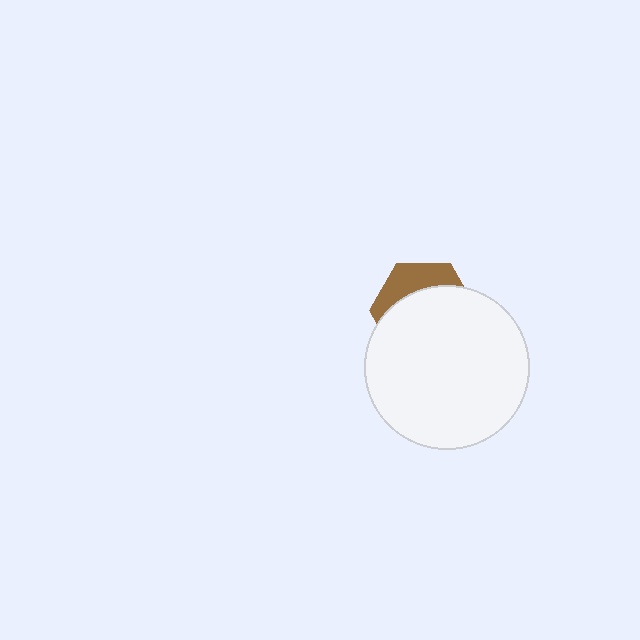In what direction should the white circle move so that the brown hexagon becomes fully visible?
The white circle should move down. That is the shortest direction to clear the overlap and leave the brown hexagon fully visible.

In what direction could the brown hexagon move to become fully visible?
The brown hexagon could move up. That would shift it out from behind the white circle entirely.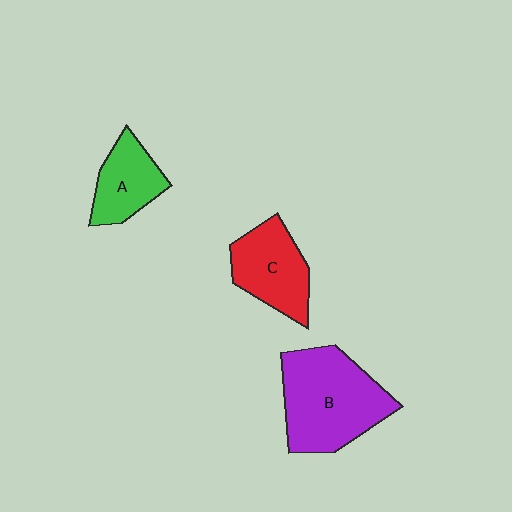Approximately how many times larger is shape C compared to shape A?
Approximately 1.3 times.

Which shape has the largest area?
Shape B (purple).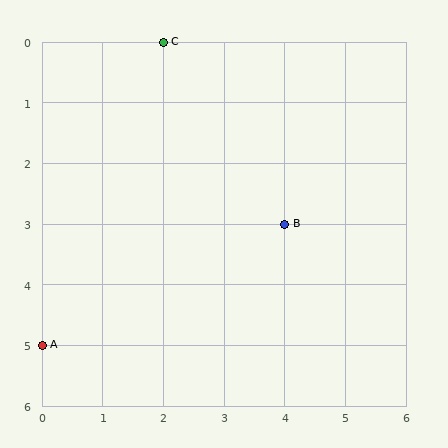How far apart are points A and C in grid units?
Points A and C are 2 columns and 5 rows apart (about 5.4 grid units diagonally).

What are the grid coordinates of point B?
Point B is at grid coordinates (4, 3).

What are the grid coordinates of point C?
Point C is at grid coordinates (2, 0).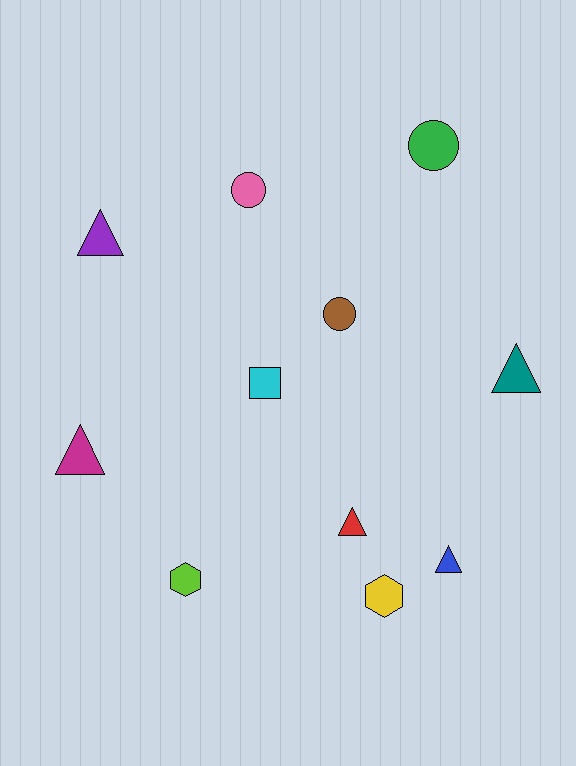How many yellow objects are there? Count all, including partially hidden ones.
There is 1 yellow object.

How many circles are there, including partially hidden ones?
There are 3 circles.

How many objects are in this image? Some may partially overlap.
There are 11 objects.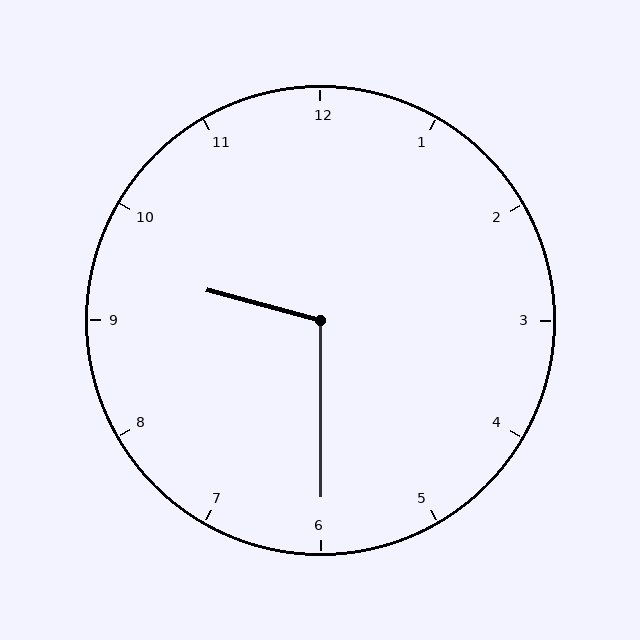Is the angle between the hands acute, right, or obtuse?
It is obtuse.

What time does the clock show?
9:30.